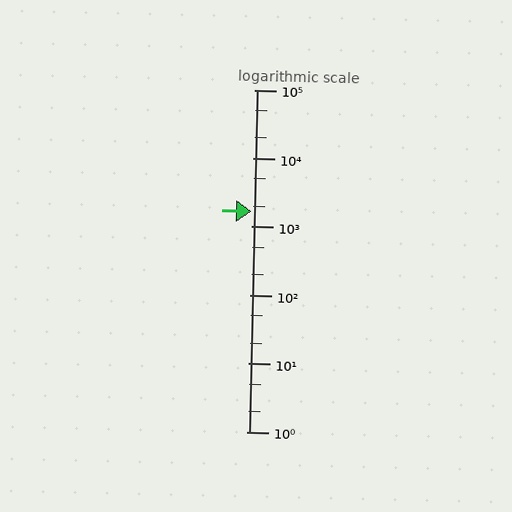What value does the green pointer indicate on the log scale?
The pointer indicates approximately 1700.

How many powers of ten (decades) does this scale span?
The scale spans 5 decades, from 1 to 100000.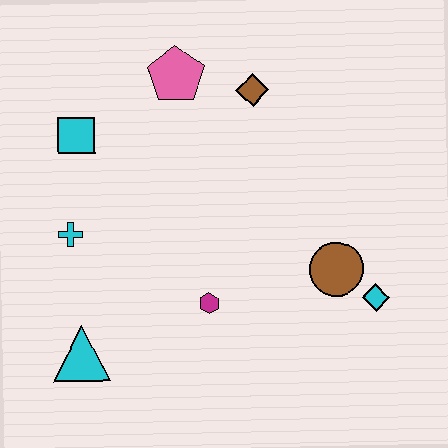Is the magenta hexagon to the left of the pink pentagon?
No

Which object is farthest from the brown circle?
The cyan square is farthest from the brown circle.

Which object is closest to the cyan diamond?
The brown circle is closest to the cyan diamond.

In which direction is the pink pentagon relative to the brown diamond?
The pink pentagon is to the left of the brown diamond.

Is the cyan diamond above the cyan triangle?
Yes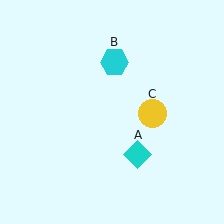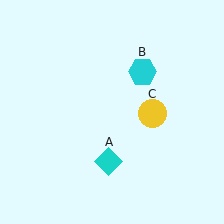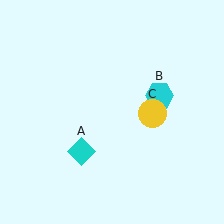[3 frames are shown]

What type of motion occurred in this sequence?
The cyan diamond (object A), cyan hexagon (object B) rotated clockwise around the center of the scene.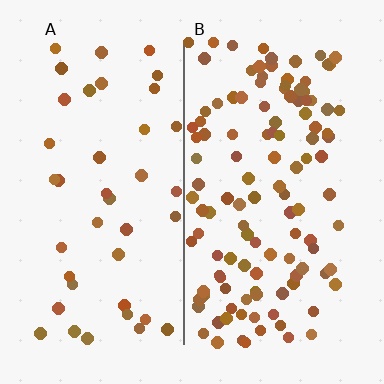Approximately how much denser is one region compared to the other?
Approximately 2.9× — region B over region A.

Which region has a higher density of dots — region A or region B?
B (the right).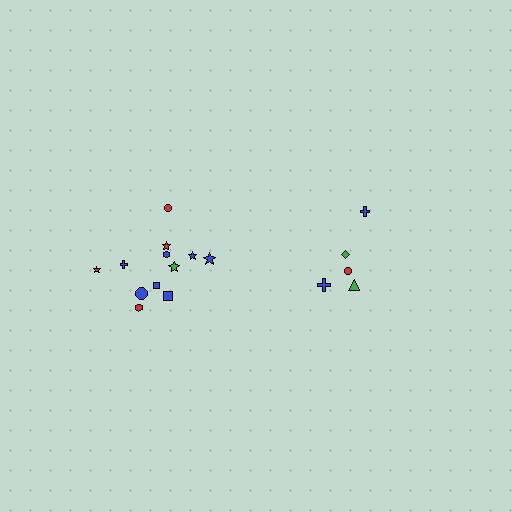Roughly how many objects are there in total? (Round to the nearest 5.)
Roughly 15 objects in total.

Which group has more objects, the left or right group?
The left group.